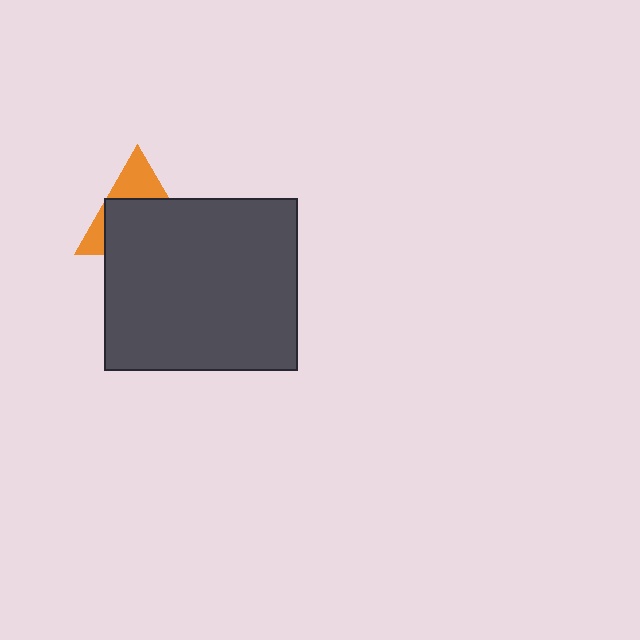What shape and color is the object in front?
The object in front is a dark gray rectangle.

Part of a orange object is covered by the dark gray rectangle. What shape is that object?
It is a triangle.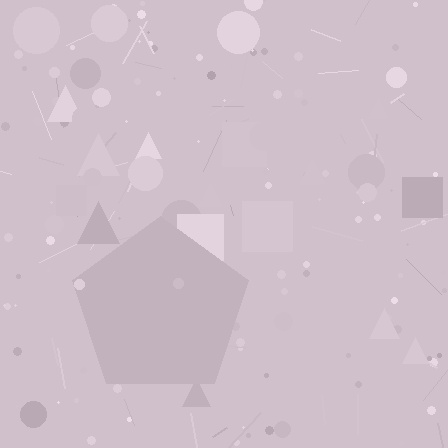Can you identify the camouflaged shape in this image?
The camouflaged shape is a pentagon.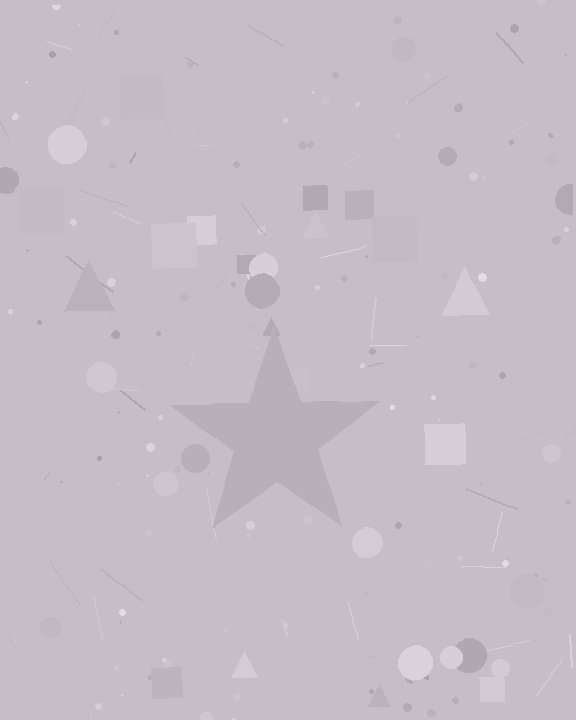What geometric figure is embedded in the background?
A star is embedded in the background.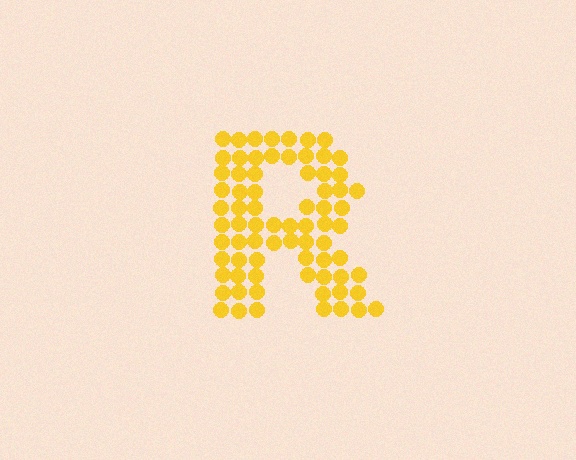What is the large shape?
The large shape is the letter R.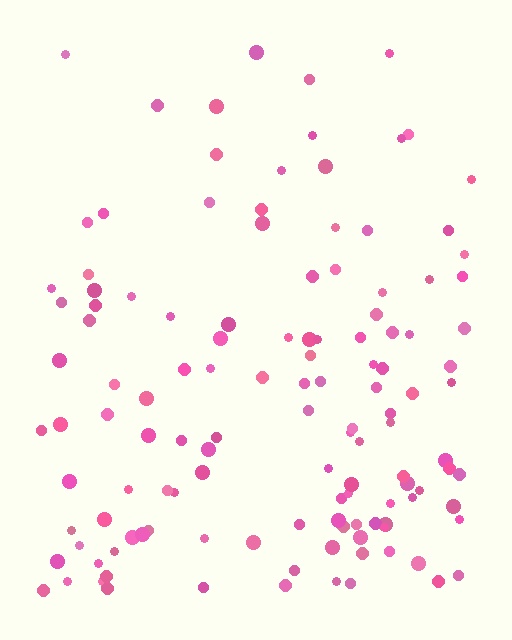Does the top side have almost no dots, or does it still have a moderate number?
Still a moderate number, just noticeably fewer than the bottom.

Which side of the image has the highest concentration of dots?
The bottom.